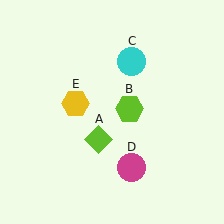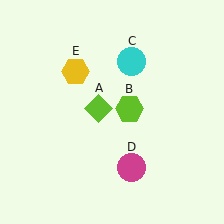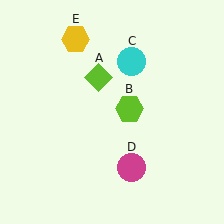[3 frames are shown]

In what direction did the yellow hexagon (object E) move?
The yellow hexagon (object E) moved up.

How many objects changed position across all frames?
2 objects changed position: lime diamond (object A), yellow hexagon (object E).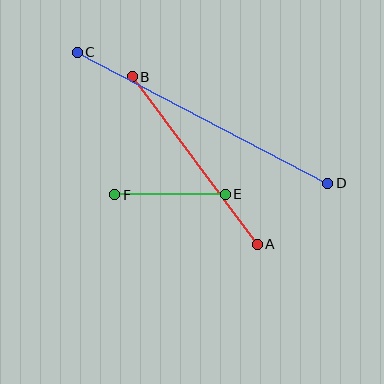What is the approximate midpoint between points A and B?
The midpoint is at approximately (195, 161) pixels.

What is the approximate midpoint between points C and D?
The midpoint is at approximately (202, 118) pixels.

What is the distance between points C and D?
The distance is approximately 283 pixels.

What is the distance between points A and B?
The distance is approximately 209 pixels.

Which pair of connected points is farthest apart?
Points C and D are farthest apart.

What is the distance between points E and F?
The distance is approximately 110 pixels.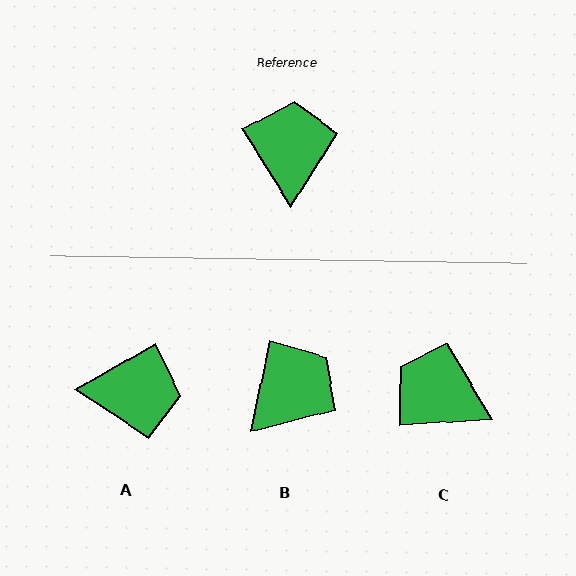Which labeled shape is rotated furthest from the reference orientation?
A, about 92 degrees away.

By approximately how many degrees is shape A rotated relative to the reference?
Approximately 92 degrees clockwise.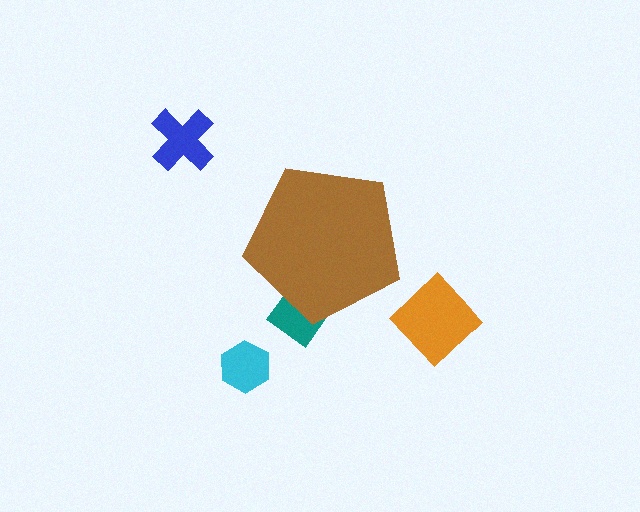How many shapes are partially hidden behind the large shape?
1 shape is partially hidden.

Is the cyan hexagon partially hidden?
No, the cyan hexagon is fully visible.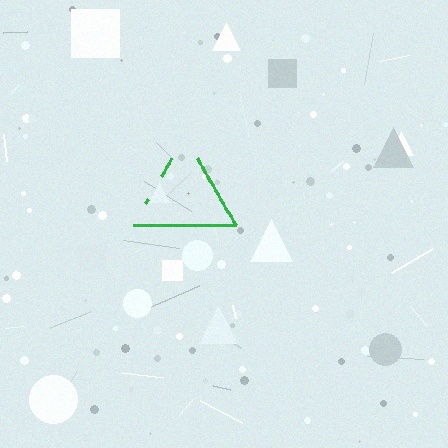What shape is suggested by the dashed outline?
The dashed outline suggests a triangle.